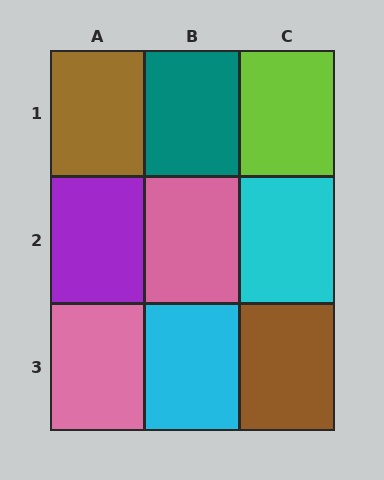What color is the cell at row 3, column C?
Brown.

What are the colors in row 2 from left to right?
Purple, pink, cyan.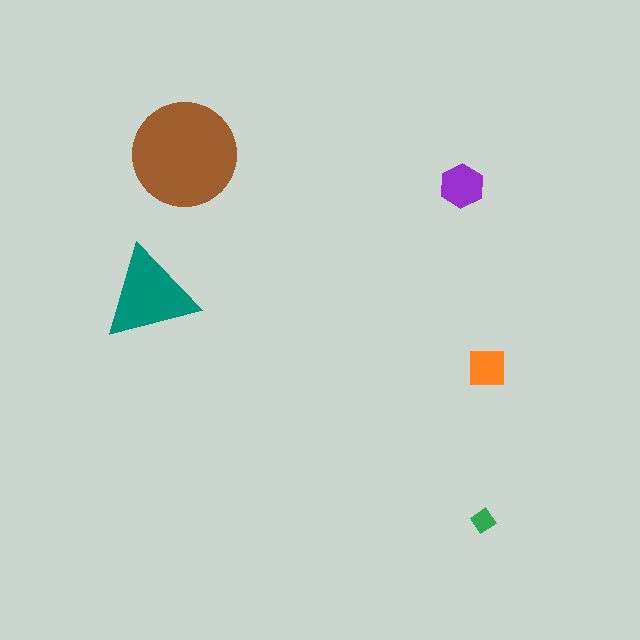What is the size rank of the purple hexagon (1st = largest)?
3rd.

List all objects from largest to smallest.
The brown circle, the teal triangle, the purple hexagon, the orange square, the green diamond.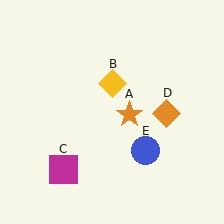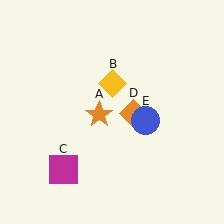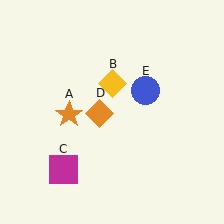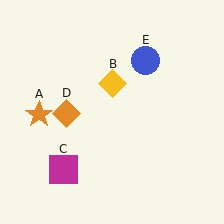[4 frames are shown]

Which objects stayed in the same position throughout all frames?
Yellow diamond (object B) and magenta square (object C) remained stationary.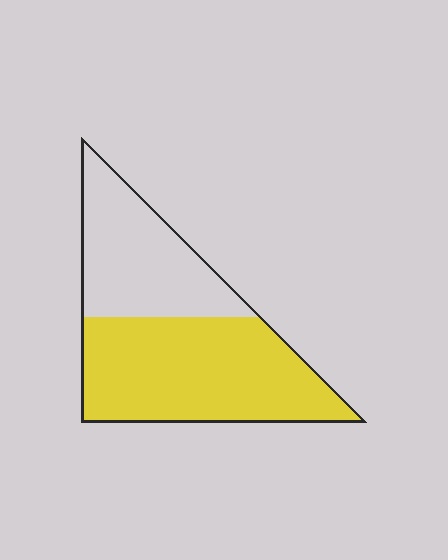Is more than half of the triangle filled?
Yes.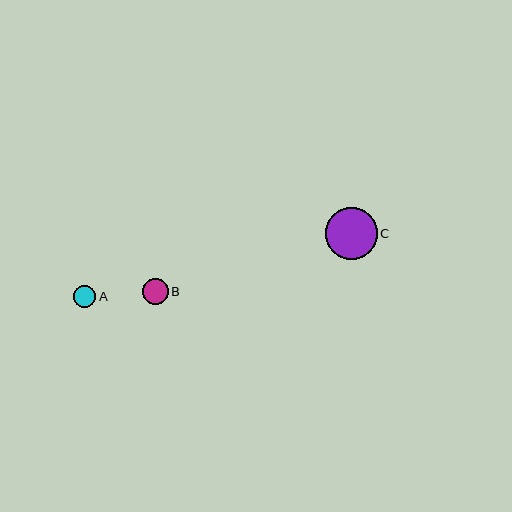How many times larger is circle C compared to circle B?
Circle C is approximately 2.0 times the size of circle B.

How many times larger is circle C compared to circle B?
Circle C is approximately 2.0 times the size of circle B.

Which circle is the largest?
Circle C is the largest with a size of approximately 52 pixels.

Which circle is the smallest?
Circle A is the smallest with a size of approximately 22 pixels.